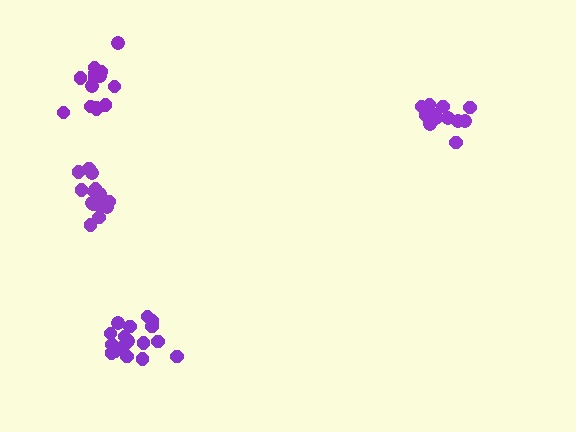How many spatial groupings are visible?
There are 4 spatial groupings.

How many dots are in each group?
Group 1: 12 dots, Group 2: 14 dots, Group 3: 17 dots, Group 4: 14 dots (57 total).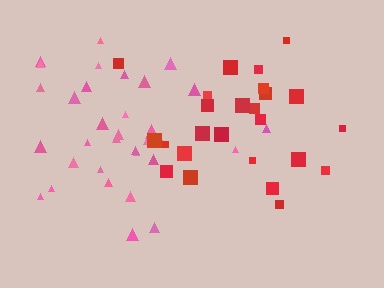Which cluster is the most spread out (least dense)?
Red.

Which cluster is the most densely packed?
Pink.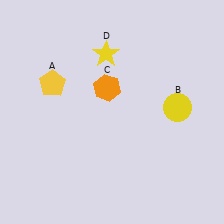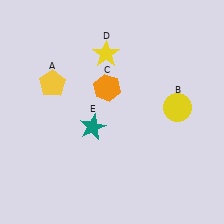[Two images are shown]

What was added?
A teal star (E) was added in Image 2.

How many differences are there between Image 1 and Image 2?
There is 1 difference between the two images.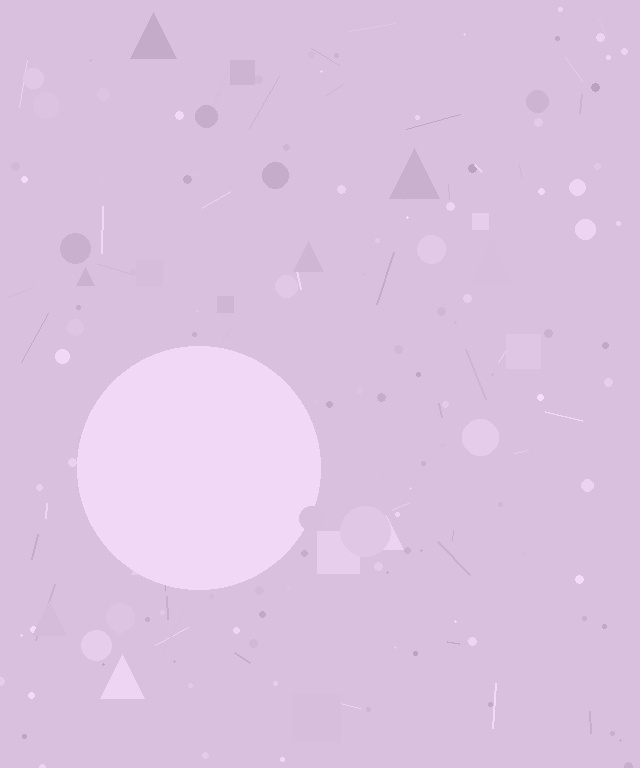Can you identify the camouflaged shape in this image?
The camouflaged shape is a circle.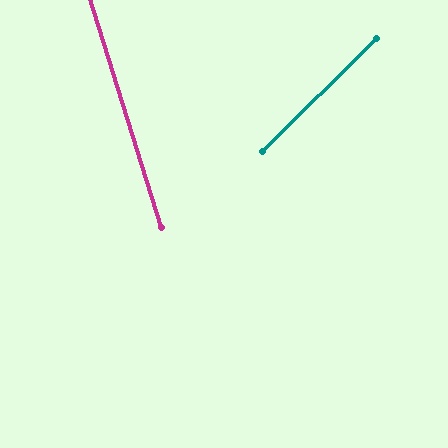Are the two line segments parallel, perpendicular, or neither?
Neither parallel nor perpendicular — they differ by about 63°.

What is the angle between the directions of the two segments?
Approximately 63 degrees.